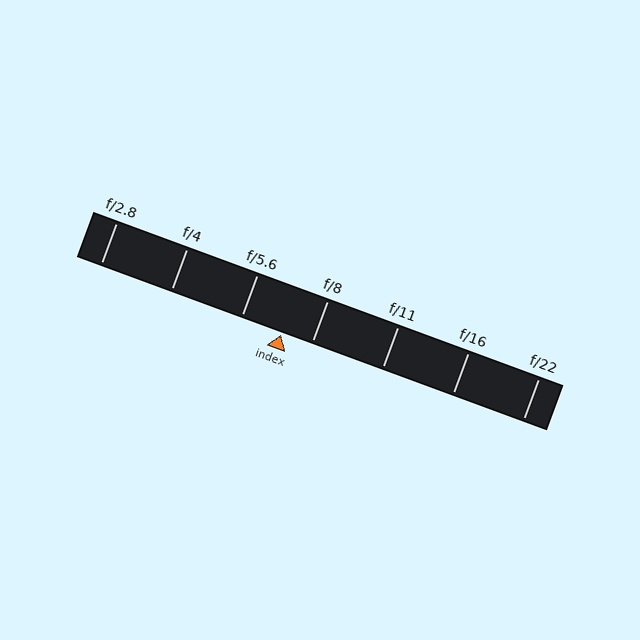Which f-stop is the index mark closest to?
The index mark is closest to f/8.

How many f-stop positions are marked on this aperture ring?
There are 7 f-stop positions marked.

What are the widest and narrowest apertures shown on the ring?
The widest aperture shown is f/2.8 and the narrowest is f/22.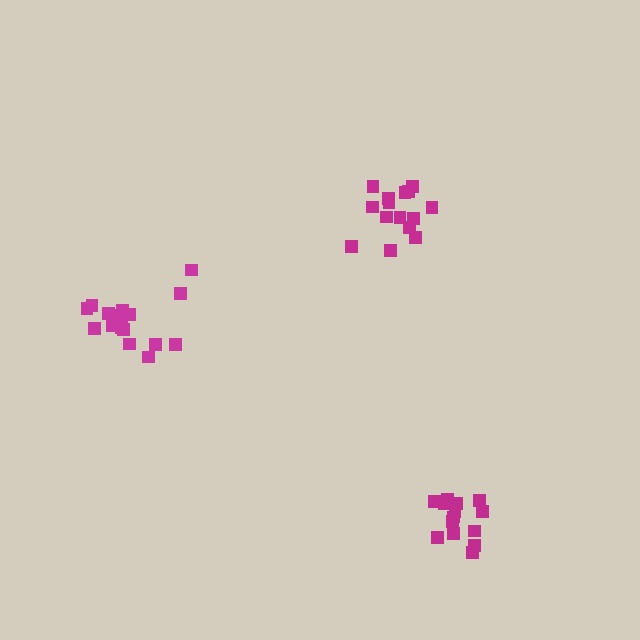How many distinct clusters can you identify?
There are 3 distinct clusters.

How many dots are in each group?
Group 1: 14 dots, Group 2: 16 dots, Group 3: 15 dots (45 total).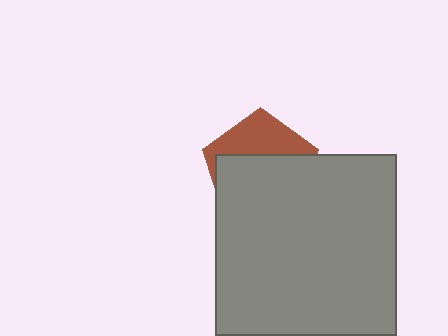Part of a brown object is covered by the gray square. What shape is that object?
It is a pentagon.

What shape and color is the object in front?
The object in front is a gray square.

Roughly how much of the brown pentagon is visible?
A small part of it is visible (roughly 35%).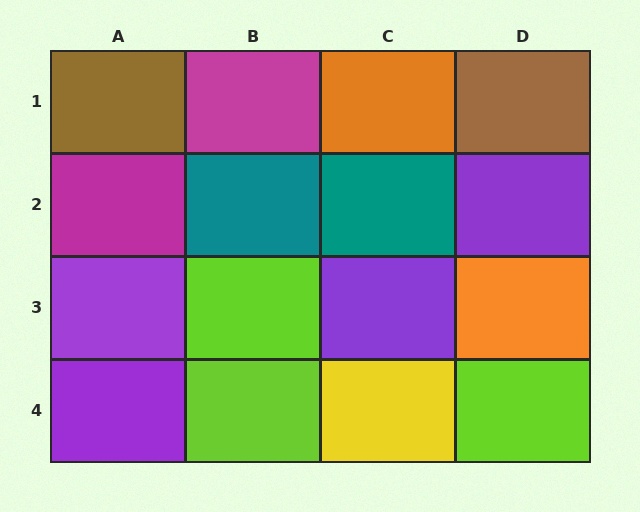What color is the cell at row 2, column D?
Purple.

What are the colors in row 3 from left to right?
Purple, lime, purple, orange.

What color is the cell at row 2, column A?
Magenta.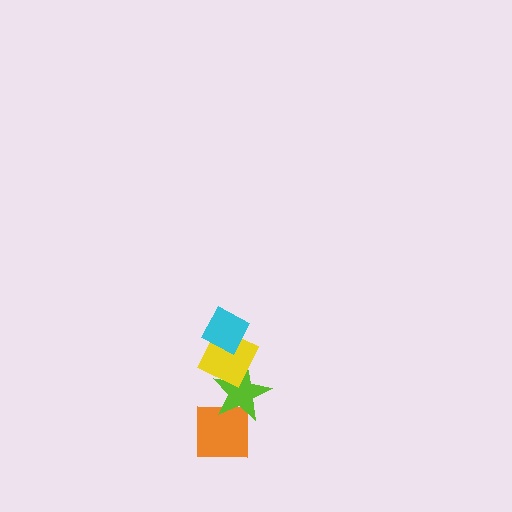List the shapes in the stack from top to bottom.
From top to bottom: the cyan diamond, the yellow diamond, the lime star, the orange square.